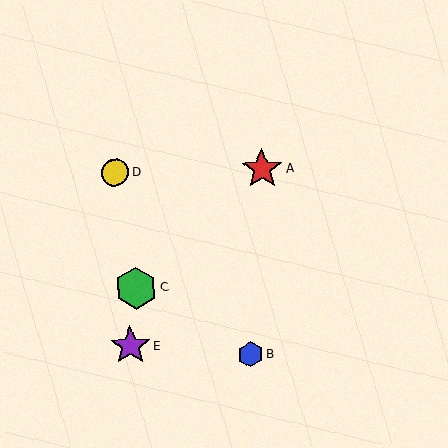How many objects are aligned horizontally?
2 objects (A, D) are aligned horizontally.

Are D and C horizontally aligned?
No, D is at y≈172 and C is at y≈288.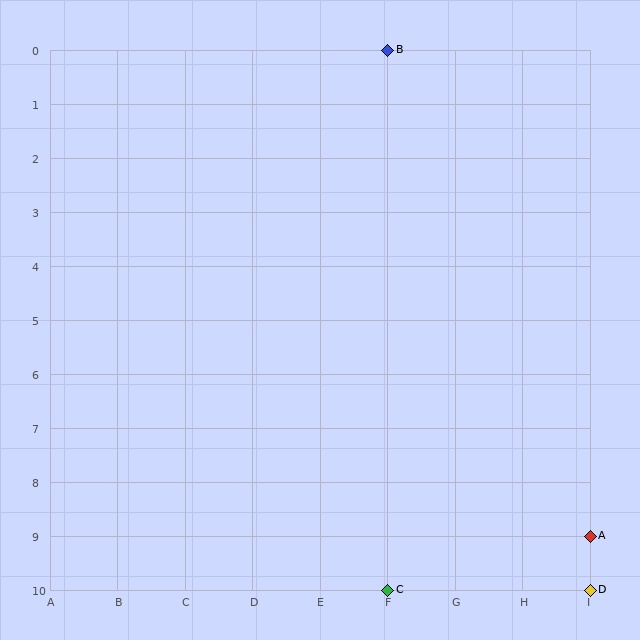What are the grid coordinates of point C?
Point C is at grid coordinates (F, 10).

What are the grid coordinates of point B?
Point B is at grid coordinates (F, 0).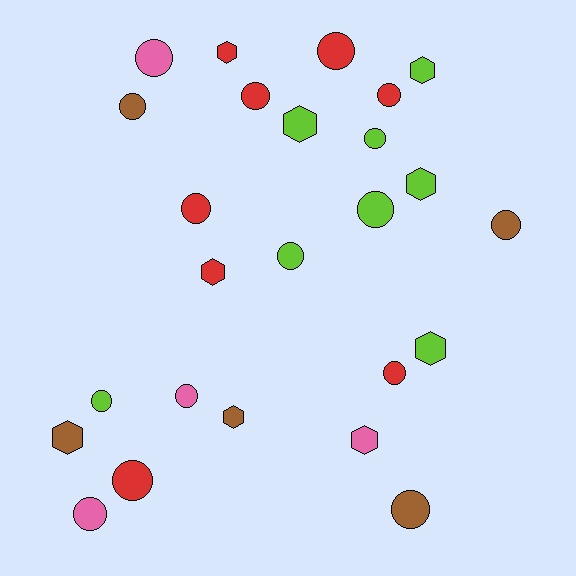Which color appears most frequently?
Lime, with 8 objects.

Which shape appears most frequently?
Circle, with 16 objects.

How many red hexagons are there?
There are 2 red hexagons.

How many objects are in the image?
There are 25 objects.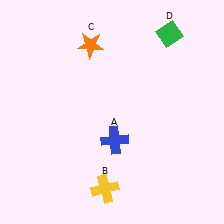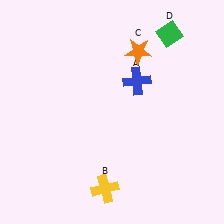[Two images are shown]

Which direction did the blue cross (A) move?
The blue cross (A) moved up.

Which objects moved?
The objects that moved are: the blue cross (A), the orange star (C).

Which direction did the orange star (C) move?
The orange star (C) moved right.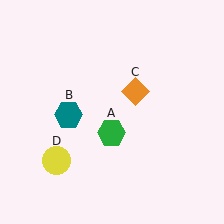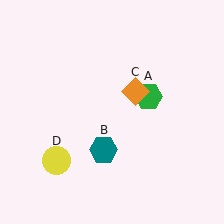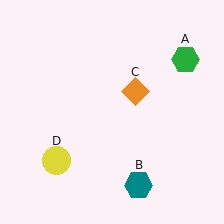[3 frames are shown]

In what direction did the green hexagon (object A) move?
The green hexagon (object A) moved up and to the right.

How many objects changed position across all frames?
2 objects changed position: green hexagon (object A), teal hexagon (object B).